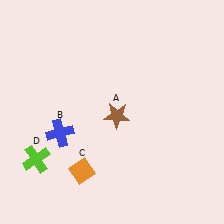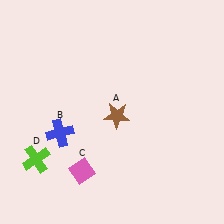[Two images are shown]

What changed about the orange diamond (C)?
In Image 1, C is orange. In Image 2, it changed to pink.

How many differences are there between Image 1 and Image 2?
There is 1 difference between the two images.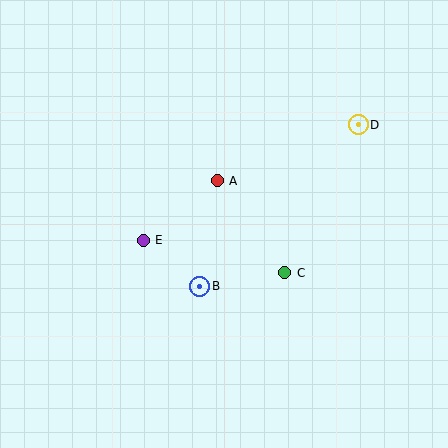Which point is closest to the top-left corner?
Point E is closest to the top-left corner.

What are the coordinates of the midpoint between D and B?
The midpoint between D and B is at (279, 205).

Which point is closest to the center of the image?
Point A at (217, 181) is closest to the center.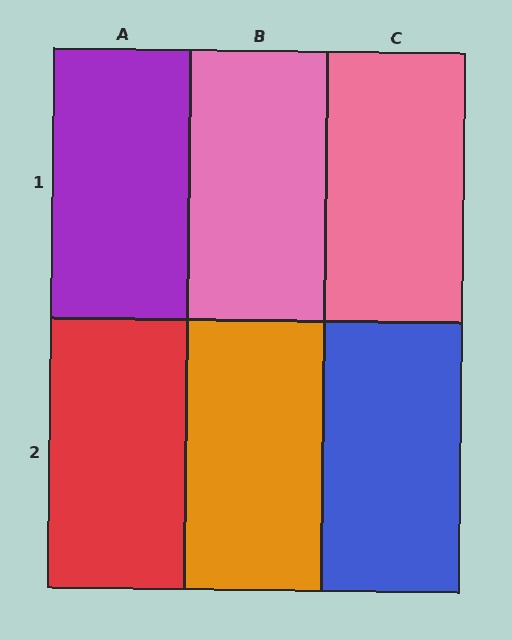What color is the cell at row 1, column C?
Pink.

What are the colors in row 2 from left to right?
Red, orange, blue.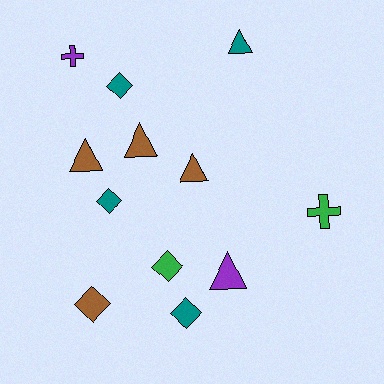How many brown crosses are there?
There are no brown crosses.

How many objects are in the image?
There are 12 objects.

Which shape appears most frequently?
Triangle, with 5 objects.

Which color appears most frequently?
Teal, with 4 objects.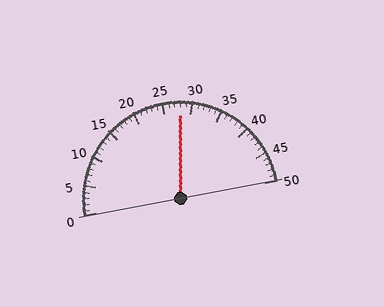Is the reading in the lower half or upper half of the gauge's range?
The reading is in the upper half of the range (0 to 50).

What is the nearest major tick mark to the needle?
The nearest major tick mark is 30.